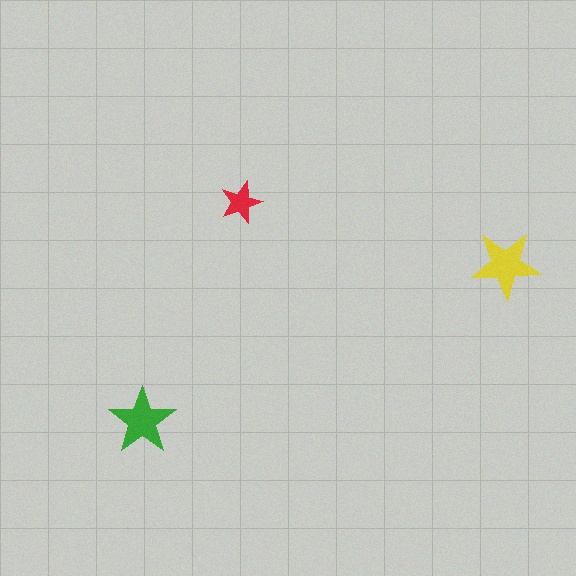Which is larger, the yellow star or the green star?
The yellow one.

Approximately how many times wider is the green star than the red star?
About 1.5 times wider.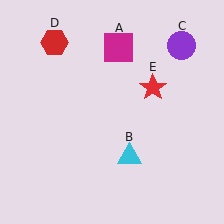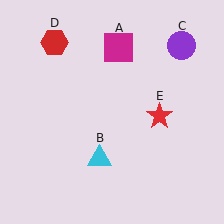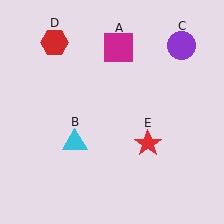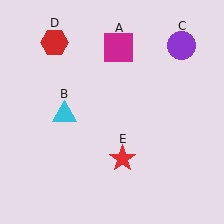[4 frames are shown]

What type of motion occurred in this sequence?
The cyan triangle (object B), red star (object E) rotated clockwise around the center of the scene.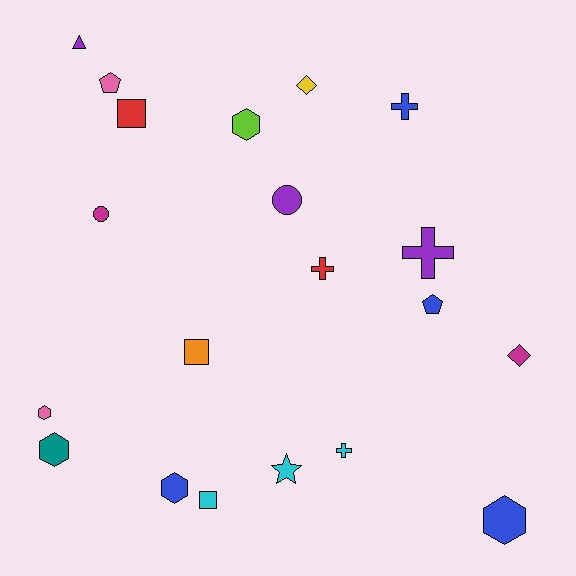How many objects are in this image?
There are 20 objects.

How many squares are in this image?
There are 3 squares.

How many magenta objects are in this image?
There are 2 magenta objects.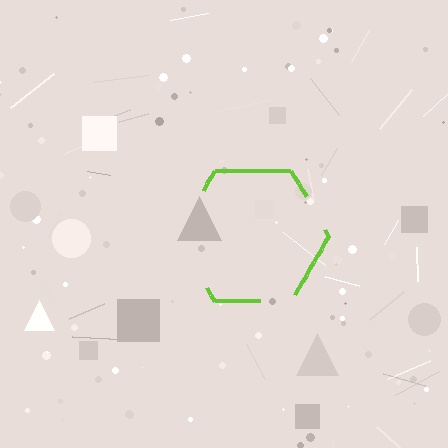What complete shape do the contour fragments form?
The contour fragments form a hexagon.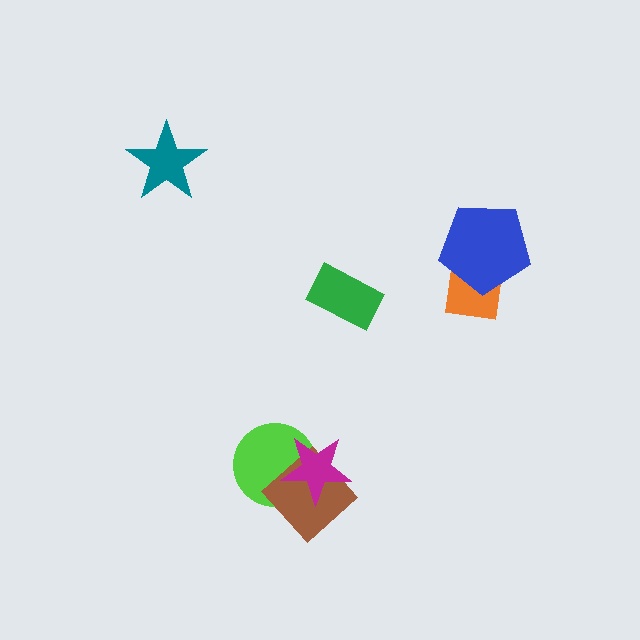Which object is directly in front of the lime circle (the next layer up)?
The brown diamond is directly in front of the lime circle.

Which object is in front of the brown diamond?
The magenta star is in front of the brown diamond.